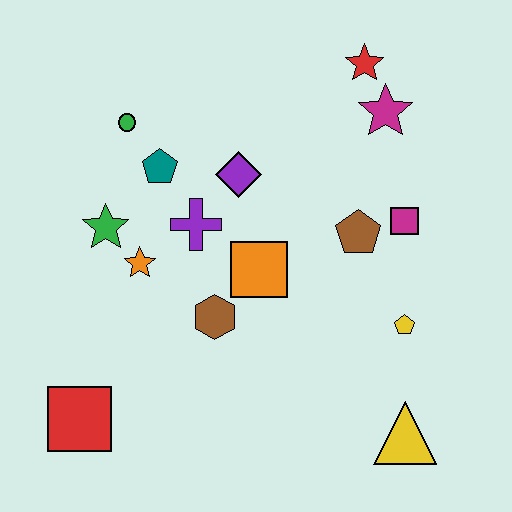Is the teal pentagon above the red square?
Yes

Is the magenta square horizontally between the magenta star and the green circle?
No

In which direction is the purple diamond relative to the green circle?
The purple diamond is to the right of the green circle.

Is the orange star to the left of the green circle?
No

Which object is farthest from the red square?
The red star is farthest from the red square.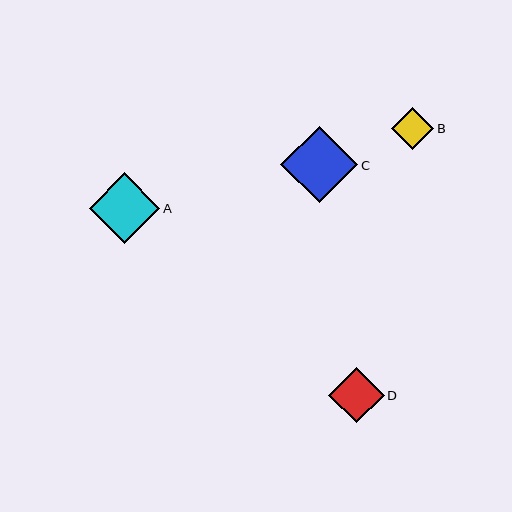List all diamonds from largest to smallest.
From largest to smallest: C, A, D, B.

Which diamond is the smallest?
Diamond B is the smallest with a size of approximately 42 pixels.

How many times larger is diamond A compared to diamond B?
Diamond A is approximately 1.7 times the size of diamond B.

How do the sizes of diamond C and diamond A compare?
Diamond C and diamond A are approximately the same size.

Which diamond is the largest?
Diamond C is the largest with a size of approximately 77 pixels.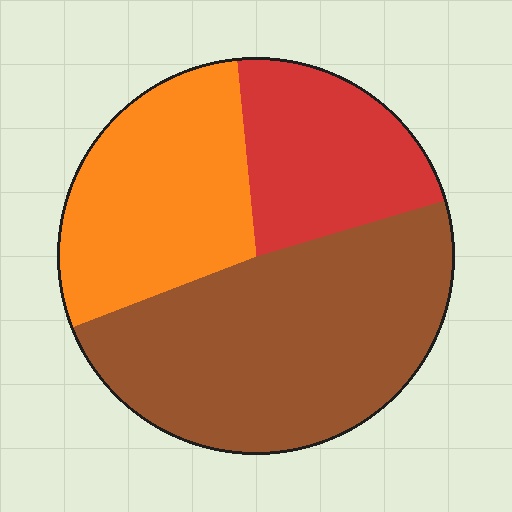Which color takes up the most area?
Brown, at roughly 50%.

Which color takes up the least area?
Red, at roughly 20%.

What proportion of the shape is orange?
Orange takes up between a quarter and a half of the shape.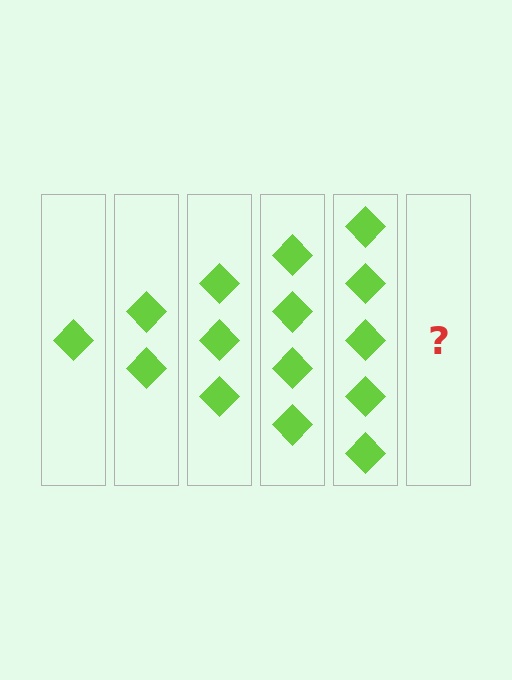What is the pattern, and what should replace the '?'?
The pattern is that each step adds one more diamond. The '?' should be 6 diamonds.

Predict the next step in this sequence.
The next step is 6 diamonds.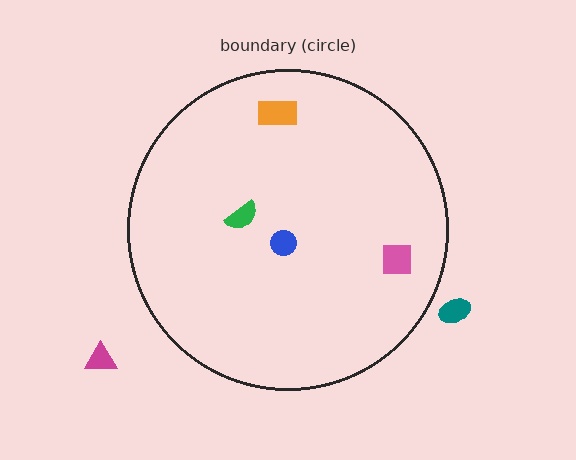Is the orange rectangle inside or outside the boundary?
Inside.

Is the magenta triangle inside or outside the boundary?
Outside.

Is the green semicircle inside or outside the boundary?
Inside.